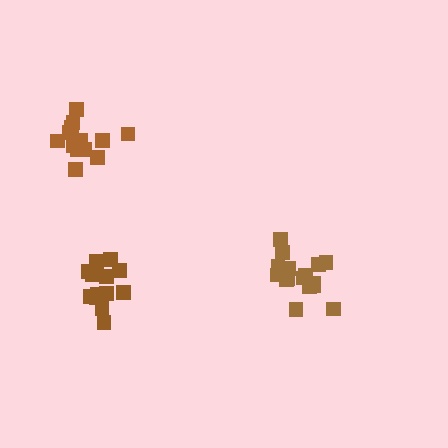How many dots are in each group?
Group 1: 16 dots, Group 2: 13 dots, Group 3: 13 dots (42 total).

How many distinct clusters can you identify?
There are 3 distinct clusters.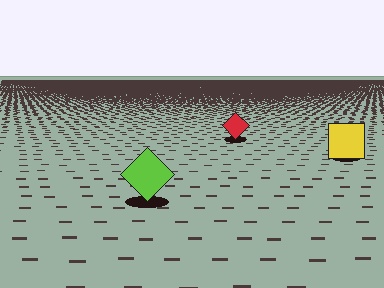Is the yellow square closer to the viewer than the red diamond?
Yes. The yellow square is closer — you can tell from the texture gradient: the ground texture is coarser near it.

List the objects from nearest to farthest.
From nearest to farthest: the lime diamond, the yellow square, the red diamond.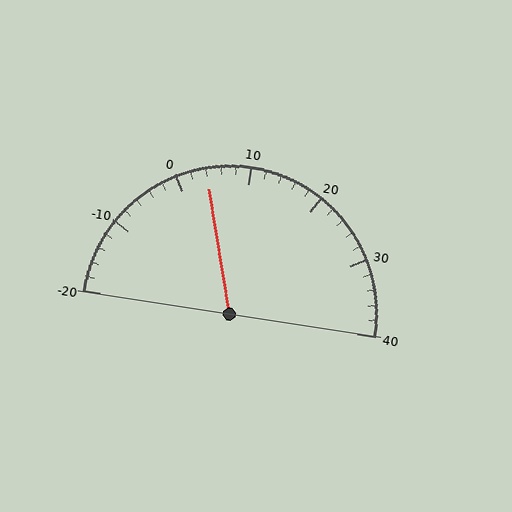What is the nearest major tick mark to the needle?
The nearest major tick mark is 0.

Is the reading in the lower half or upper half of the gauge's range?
The reading is in the lower half of the range (-20 to 40).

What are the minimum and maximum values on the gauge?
The gauge ranges from -20 to 40.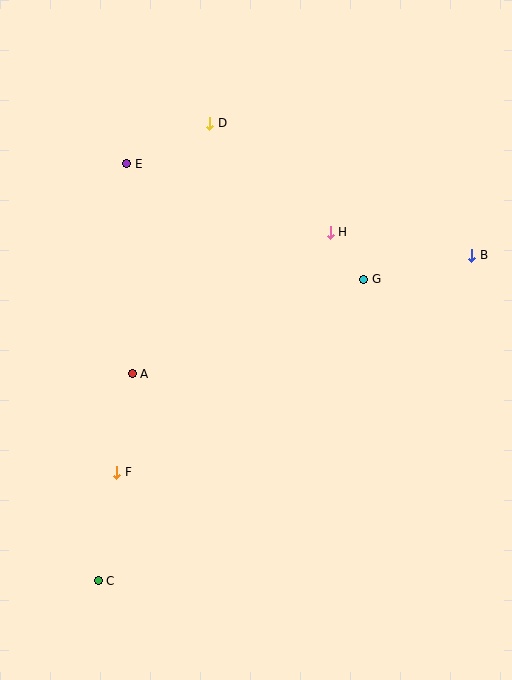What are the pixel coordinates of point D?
Point D is at (210, 123).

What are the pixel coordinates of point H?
Point H is at (330, 232).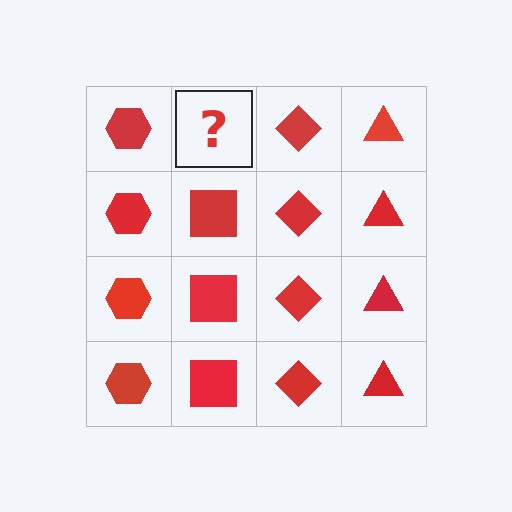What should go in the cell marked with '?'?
The missing cell should contain a red square.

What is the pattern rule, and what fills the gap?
The rule is that each column has a consistent shape. The gap should be filled with a red square.